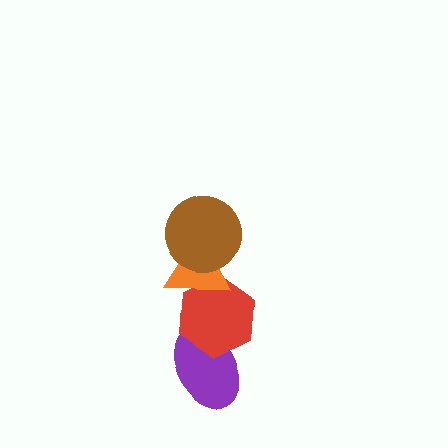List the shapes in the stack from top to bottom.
From top to bottom: the brown circle, the orange triangle, the red hexagon, the purple ellipse.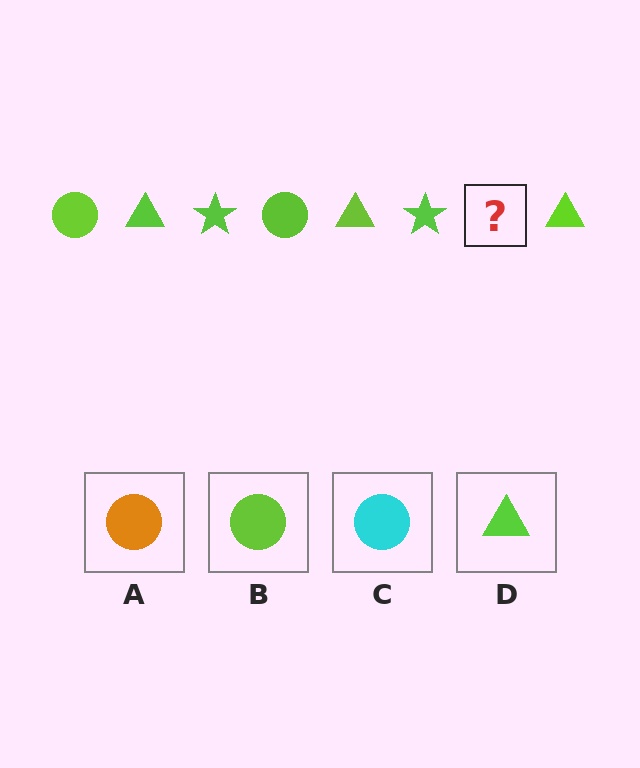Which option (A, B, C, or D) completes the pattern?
B.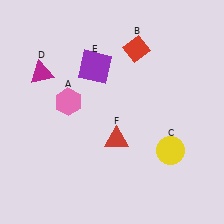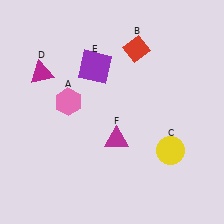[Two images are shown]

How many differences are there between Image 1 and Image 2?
There is 1 difference between the two images.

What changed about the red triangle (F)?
In Image 1, F is red. In Image 2, it changed to magenta.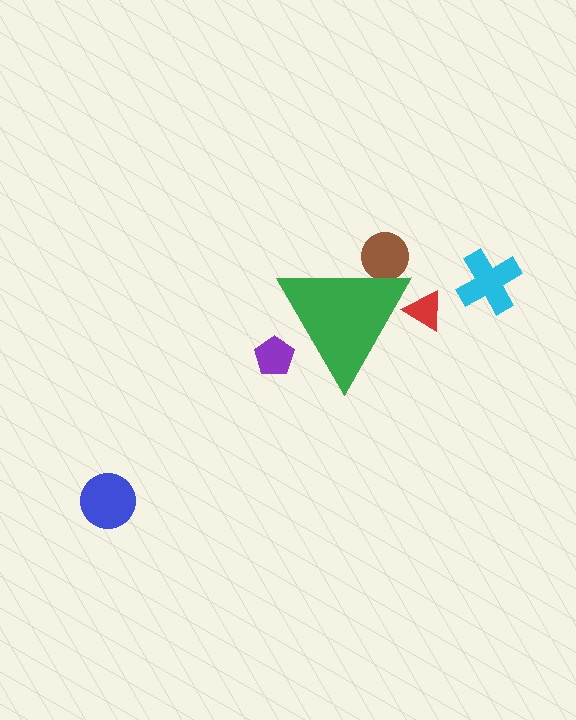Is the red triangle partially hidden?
Yes, the red triangle is partially hidden behind the green triangle.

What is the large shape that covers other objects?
A green triangle.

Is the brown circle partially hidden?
Yes, the brown circle is partially hidden behind the green triangle.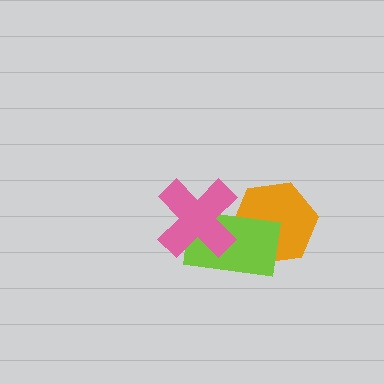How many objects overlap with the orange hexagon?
2 objects overlap with the orange hexagon.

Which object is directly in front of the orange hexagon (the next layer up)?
The lime rectangle is directly in front of the orange hexagon.